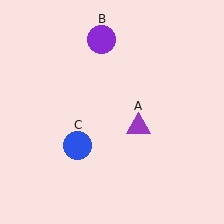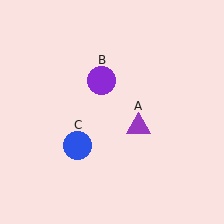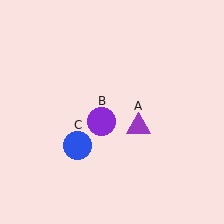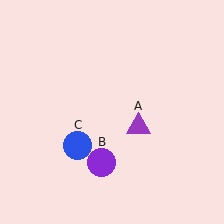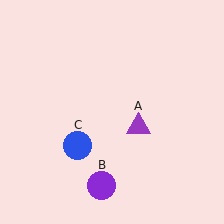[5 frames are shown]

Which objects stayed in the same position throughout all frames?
Purple triangle (object A) and blue circle (object C) remained stationary.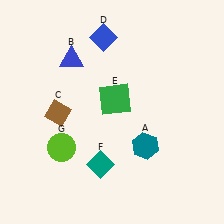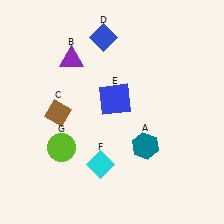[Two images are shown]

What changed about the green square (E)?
In Image 1, E is green. In Image 2, it changed to blue.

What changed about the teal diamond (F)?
In Image 1, F is teal. In Image 2, it changed to cyan.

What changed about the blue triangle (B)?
In Image 1, B is blue. In Image 2, it changed to purple.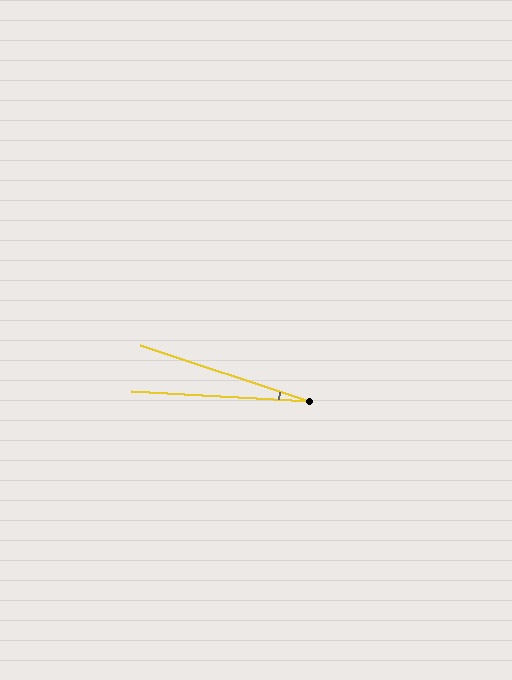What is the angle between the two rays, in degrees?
Approximately 15 degrees.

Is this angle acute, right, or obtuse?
It is acute.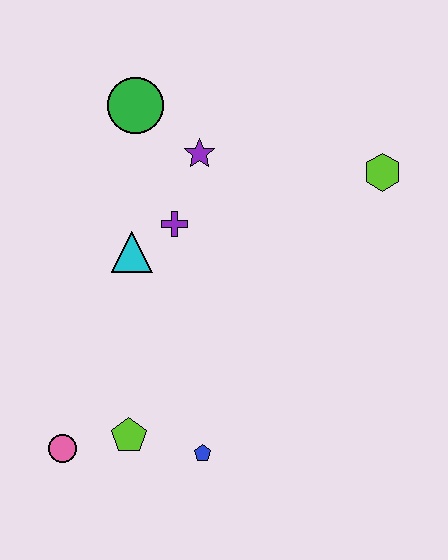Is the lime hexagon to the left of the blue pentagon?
No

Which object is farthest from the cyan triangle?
The lime hexagon is farthest from the cyan triangle.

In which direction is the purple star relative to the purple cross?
The purple star is above the purple cross.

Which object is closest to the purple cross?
The cyan triangle is closest to the purple cross.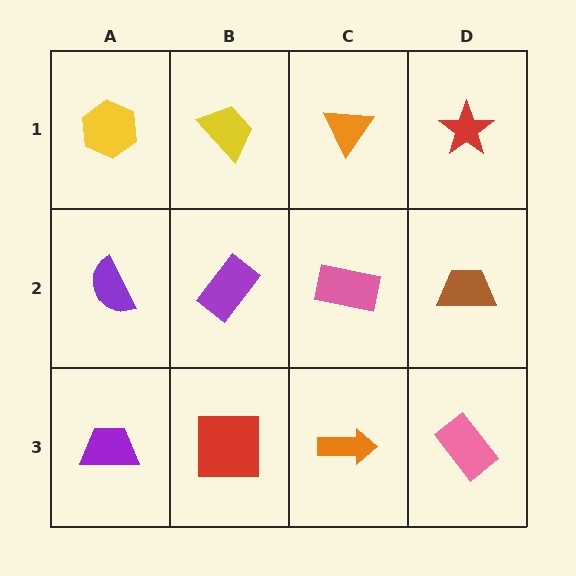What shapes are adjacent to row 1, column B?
A purple rectangle (row 2, column B), a yellow hexagon (row 1, column A), an orange triangle (row 1, column C).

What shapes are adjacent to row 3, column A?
A purple semicircle (row 2, column A), a red square (row 3, column B).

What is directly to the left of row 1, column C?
A yellow trapezoid.